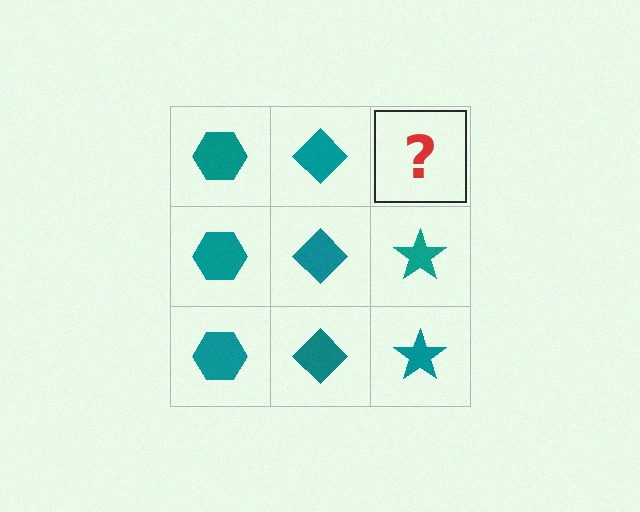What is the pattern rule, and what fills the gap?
The rule is that each column has a consistent shape. The gap should be filled with a teal star.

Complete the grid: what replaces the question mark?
The question mark should be replaced with a teal star.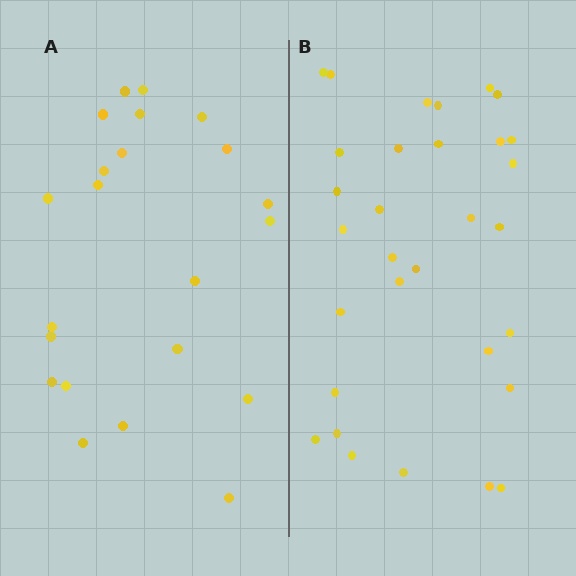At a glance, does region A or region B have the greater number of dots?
Region B (the right region) has more dots.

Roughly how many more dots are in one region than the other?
Region B has roughly 8 or so more dots than region A.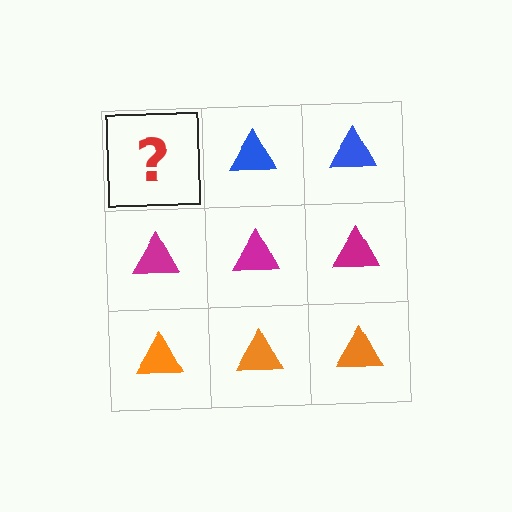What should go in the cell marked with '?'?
The missing cell should contain a blue triangle.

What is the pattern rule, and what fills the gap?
The rule is that each row has a consistent color. The gap should be filled with a blue triangle.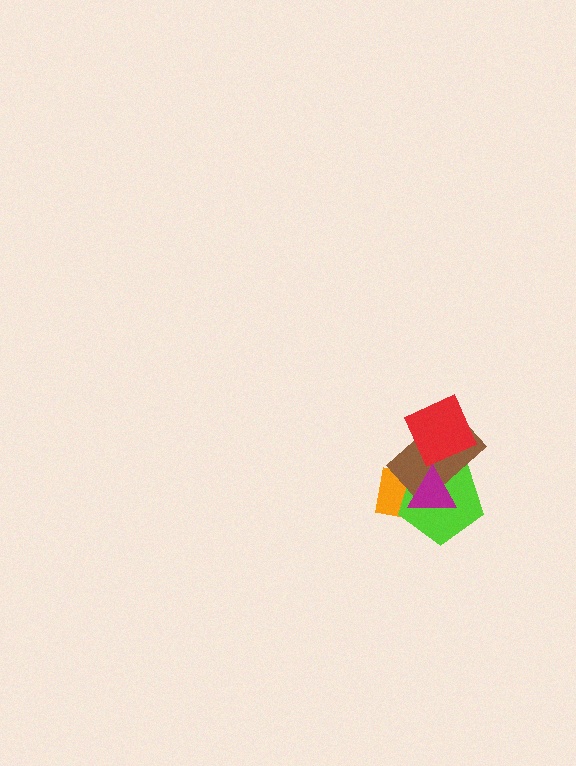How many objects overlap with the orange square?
3 objects overlap with the orange square.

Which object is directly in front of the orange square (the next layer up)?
The lime pentagon is directly in front of the orange square.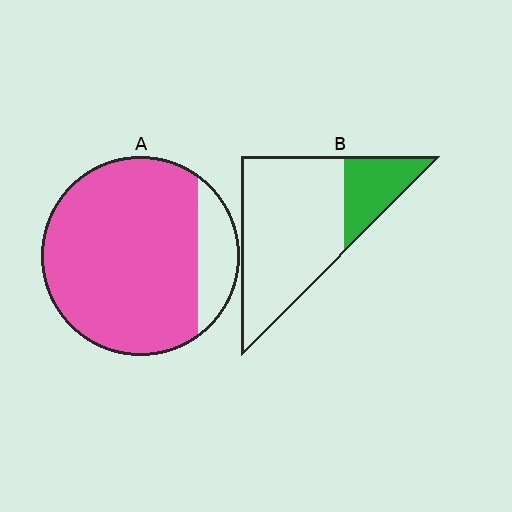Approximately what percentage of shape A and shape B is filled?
A is approximately 85% and B is approximately 25%.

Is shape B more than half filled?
No.